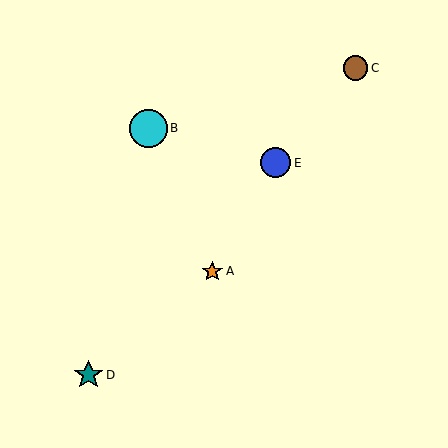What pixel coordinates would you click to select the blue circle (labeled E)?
Click at (276, 163) to select the blue circle E.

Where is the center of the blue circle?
The center of the blue circle is at (276, 163).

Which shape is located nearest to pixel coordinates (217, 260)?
The orange star (labeled A) at (212, 272) is nearest to that location.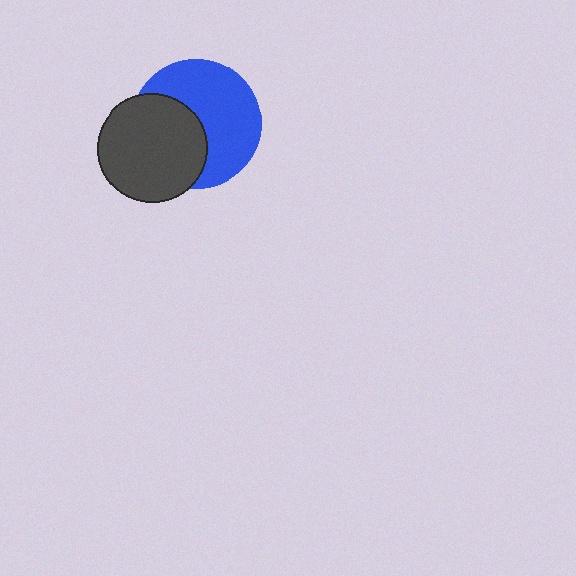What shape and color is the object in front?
The object in front is a dark gray circle.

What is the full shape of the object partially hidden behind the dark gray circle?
The partially hidden object is a blue circle.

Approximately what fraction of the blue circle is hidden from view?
Roughly 41% of the blue circle is hidden behind the dark gray circle.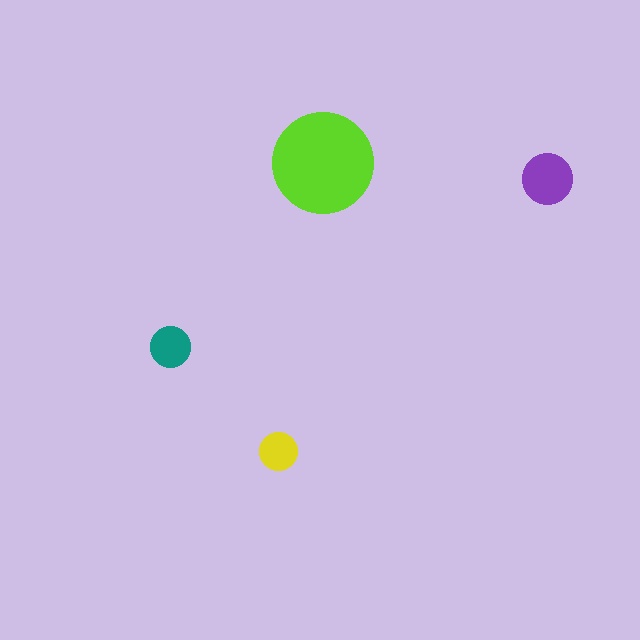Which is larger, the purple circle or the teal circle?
The purple one.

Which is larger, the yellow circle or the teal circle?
The teal one.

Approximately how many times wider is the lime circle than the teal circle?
About 2.5 times wider.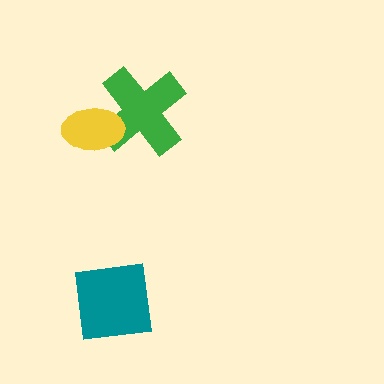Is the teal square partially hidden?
No, no other shape covers it.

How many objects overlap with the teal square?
0 objects overlap with the teal square.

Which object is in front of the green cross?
The yellow ellipse is in front of the green cross.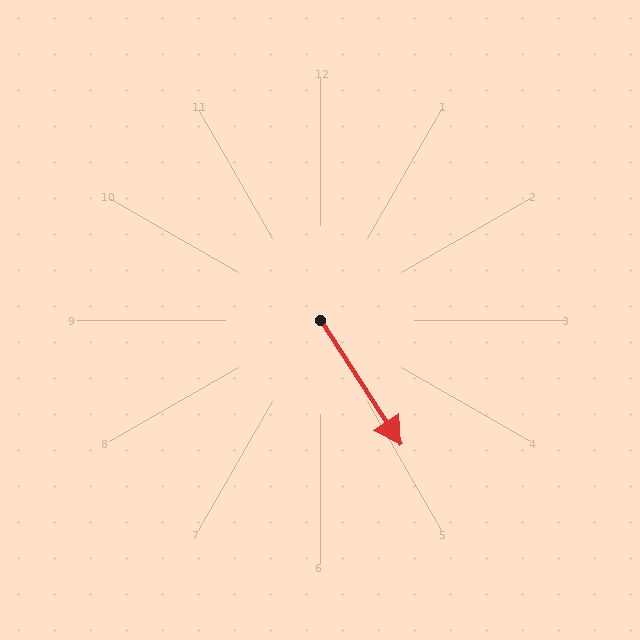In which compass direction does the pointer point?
Southeast.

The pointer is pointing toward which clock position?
Roughly 5 o'clock.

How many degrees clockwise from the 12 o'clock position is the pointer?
Approximately 147 degrees.